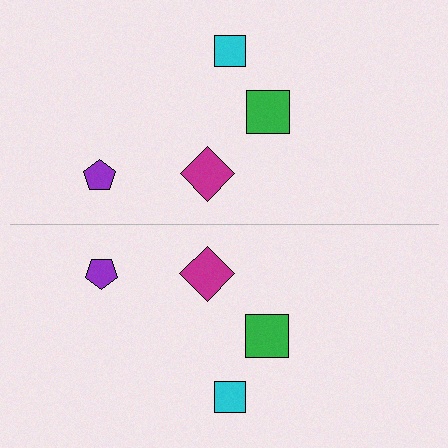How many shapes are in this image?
There are 8 shapes in this image.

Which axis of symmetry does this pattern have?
The pattern has a horizontal axis of symmetry running through the center of the image.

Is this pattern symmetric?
Yes, this pattern has bilateral (reflection) symmetry.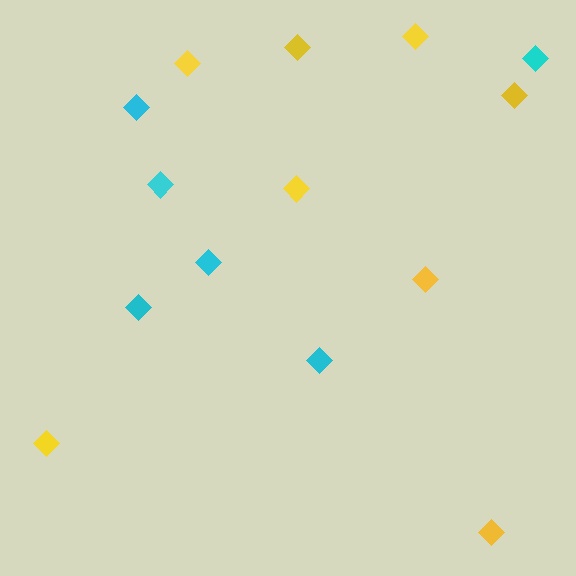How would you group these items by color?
There are 2 groups: one group of yellow diamonds (8) and one group of cyan diamonds (6).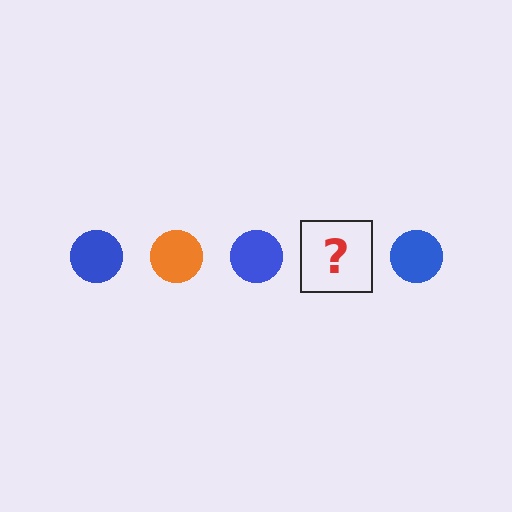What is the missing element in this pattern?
The missing element is an orange circle.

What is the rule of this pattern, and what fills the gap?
The rule is that the pattern cycles through blue, orange circles. The gap should be filled with an orange circle.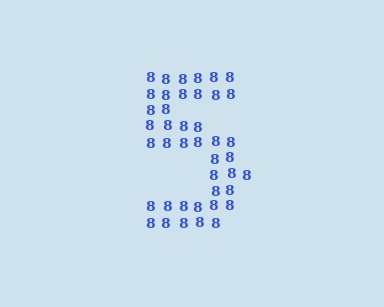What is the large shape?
The large shape is the digit 5.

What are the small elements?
The small elements are digit 8's.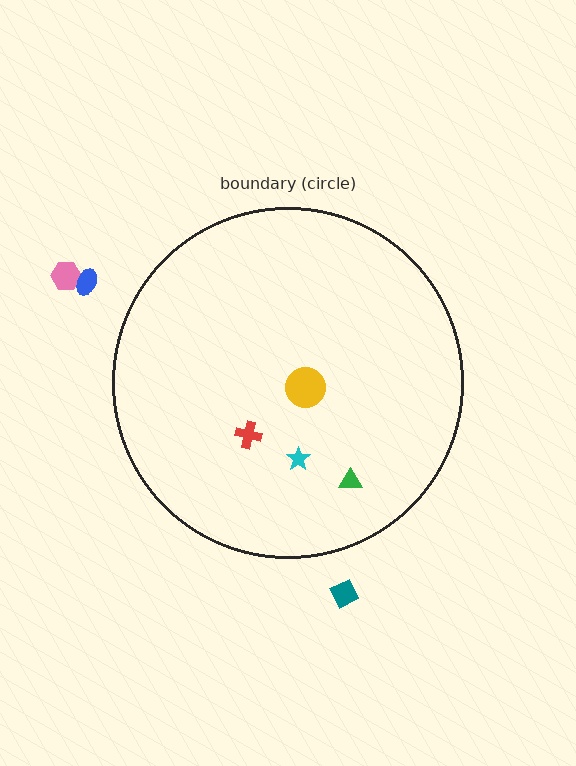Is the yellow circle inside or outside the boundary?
Inside.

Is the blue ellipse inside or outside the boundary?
Outside.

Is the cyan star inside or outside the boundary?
Inside.